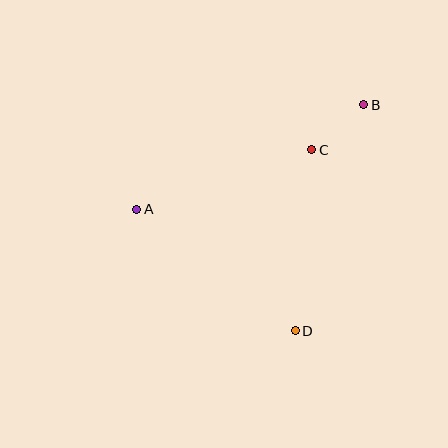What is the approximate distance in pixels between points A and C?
The distance between A and C is approximately 185 pixels.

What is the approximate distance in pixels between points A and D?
The distance between A and D is approximately 200 pixels.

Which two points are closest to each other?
Points B and C are closest to each other.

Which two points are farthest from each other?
Points A and B are farthest from each other.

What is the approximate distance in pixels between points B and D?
The distance between B and D is approximately 236 pixels.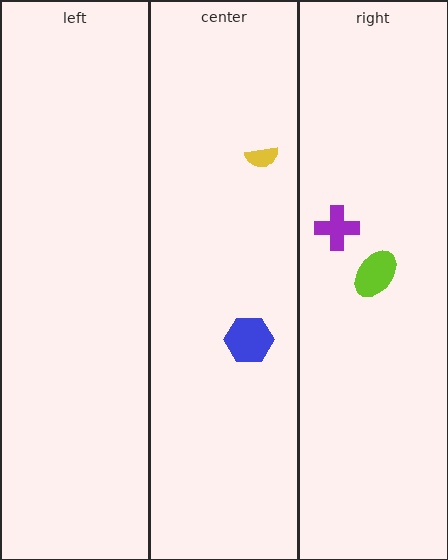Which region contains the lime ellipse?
The right region.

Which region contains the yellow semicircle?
The center region.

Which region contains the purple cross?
The right region.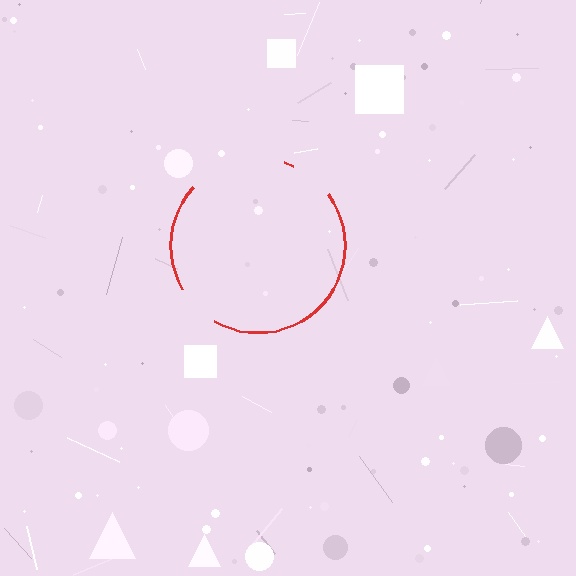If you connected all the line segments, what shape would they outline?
They would outline a circle.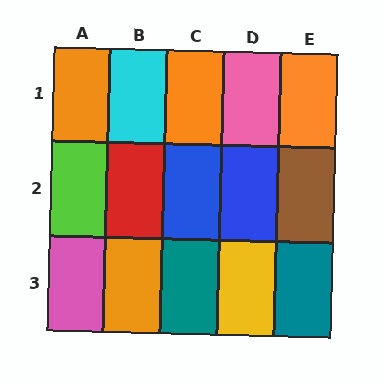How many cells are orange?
4 cells are orange.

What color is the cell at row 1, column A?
Orange.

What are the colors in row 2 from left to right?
Lime, red, blue, blue, brown.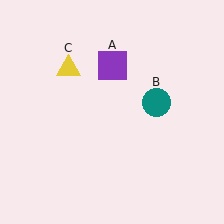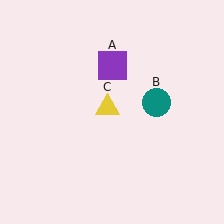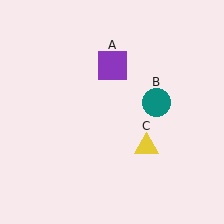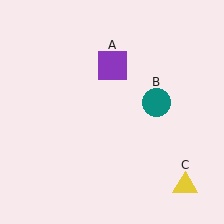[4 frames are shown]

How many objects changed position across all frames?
1 object changed position: yellow triangle (object C).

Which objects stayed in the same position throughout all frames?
Purple square (object A) and teal circle (object B) remained stationary.